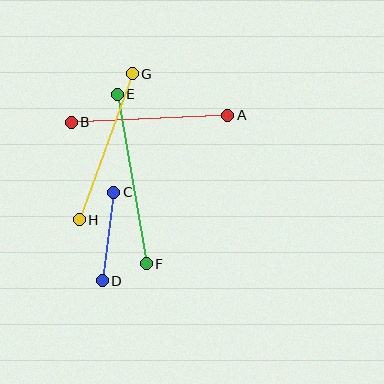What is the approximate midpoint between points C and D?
The midpoint is at approximately (108, 236) pixels.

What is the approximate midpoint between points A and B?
The midpoint is at approximately (149, 119) pixels.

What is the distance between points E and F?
The distance is approximately 172 pixels.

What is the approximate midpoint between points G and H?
The midpoint is at approximately (106, 147) pixels.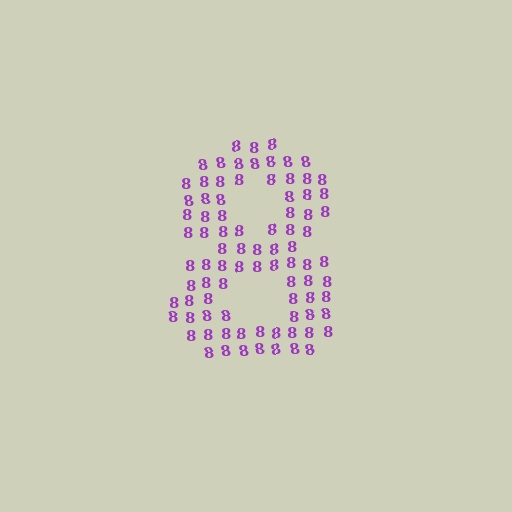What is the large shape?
The large shape is the digit 8.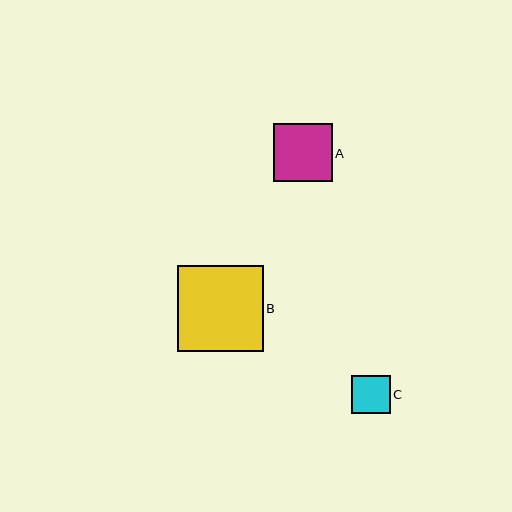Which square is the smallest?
Square C is the smallest with a size of approximately 39 pixels.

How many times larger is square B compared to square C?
Square B is approximately 2.2 times the size of square C.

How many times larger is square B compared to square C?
Square B is approximately 2.2 times the size of square C.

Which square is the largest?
Square B is the largest with a size of approximately 86 pixels.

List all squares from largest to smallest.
From largest to smallest: B, A, C.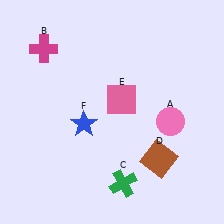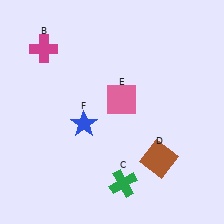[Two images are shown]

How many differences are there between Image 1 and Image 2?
There is 1 difference between the two images.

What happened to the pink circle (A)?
The pink circle (A) was removed in Image 2. It was in the bottom-right area of Image 1.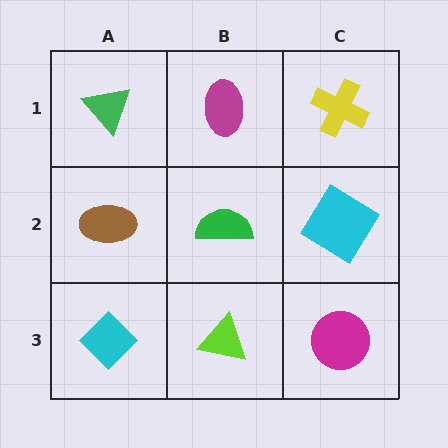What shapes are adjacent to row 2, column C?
A yellow cross (row 1, column C), a magenta circle (row 3, column C), a green semicircle (row 2, column B).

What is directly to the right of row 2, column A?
A green semicircle.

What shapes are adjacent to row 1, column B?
A green semicircle (row 2, column B), a green triangle (row 1, column A), a yellow cross (row 1, column C).